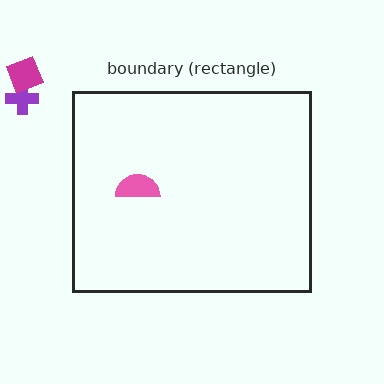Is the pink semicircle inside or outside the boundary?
Inside.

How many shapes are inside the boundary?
1 inside, 2 outside.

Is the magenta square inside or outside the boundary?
Outside.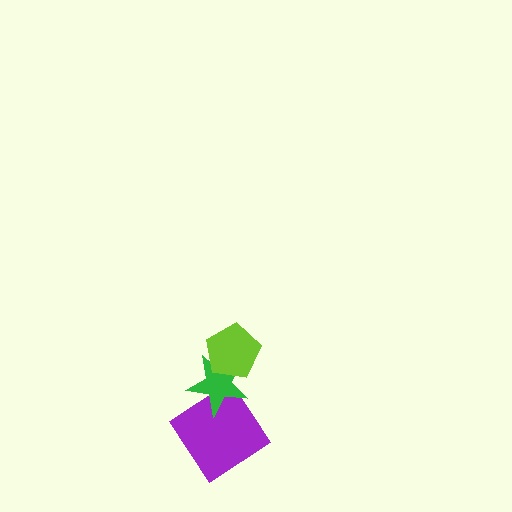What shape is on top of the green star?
The lime pentagon is on top of the green star.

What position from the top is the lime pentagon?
The lime pentagon is 1st from the top.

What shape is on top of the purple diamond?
The green star is on top of the purple diamond.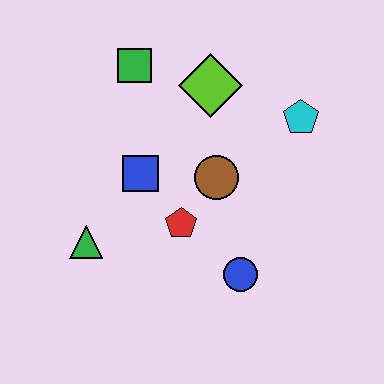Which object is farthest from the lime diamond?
The green triangle is farthest from the lime diamond.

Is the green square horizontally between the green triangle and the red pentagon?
Yes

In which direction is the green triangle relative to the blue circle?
The green triangle is to the left of the blue circle.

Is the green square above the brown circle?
Yes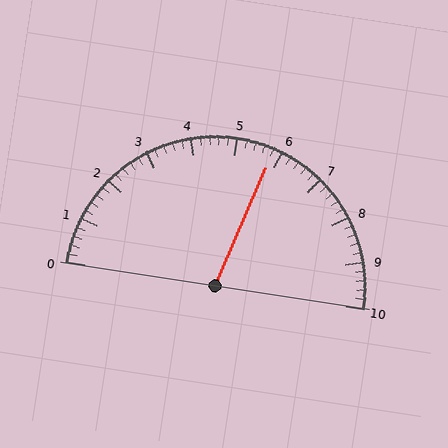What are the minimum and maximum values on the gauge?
The gauge ranges from 0 to 10.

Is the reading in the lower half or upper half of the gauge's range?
The reading is in the upper half of the range (0 to 10).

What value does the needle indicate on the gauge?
The needle indicates approximately 5.8.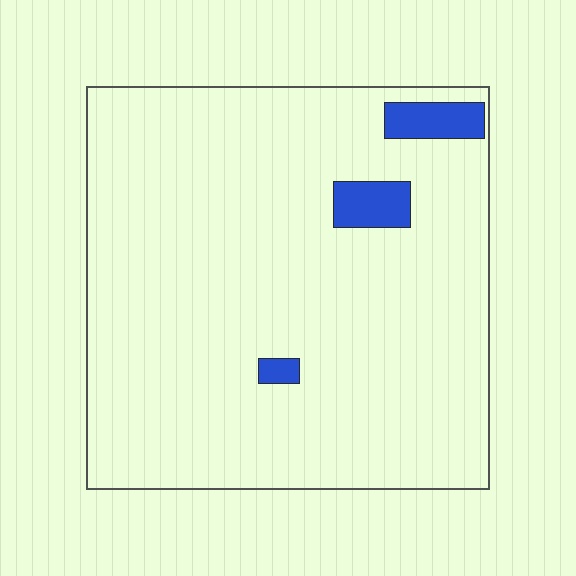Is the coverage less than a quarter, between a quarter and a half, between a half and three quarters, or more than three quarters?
Less than a quarter.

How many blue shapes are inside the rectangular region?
3.